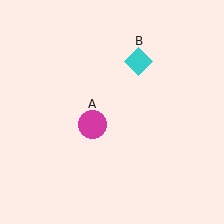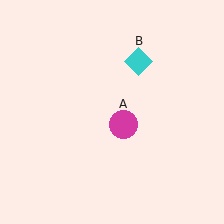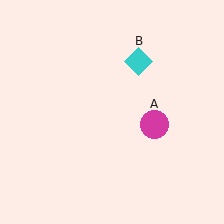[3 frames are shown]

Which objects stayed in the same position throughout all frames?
Cyan diamond (object B) remained stationary.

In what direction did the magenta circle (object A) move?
The magenta circle (object A) moved right.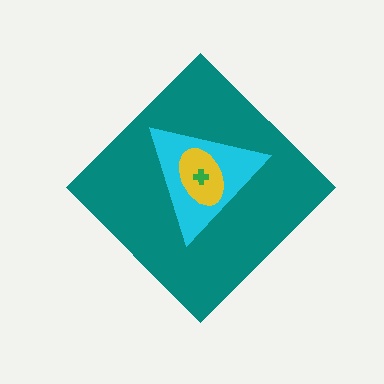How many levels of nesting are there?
4.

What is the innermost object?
The green cross.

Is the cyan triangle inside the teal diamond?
Yes.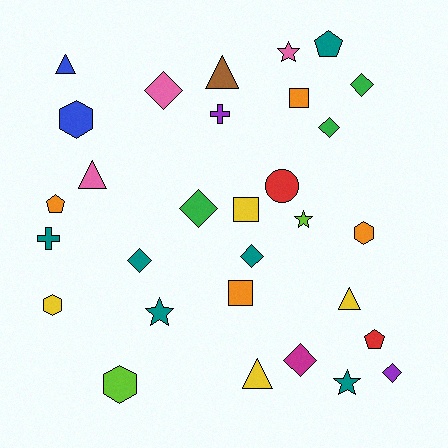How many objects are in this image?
There are 30 objects.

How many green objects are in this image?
There are 3 green objects.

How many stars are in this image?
There are 4 stars.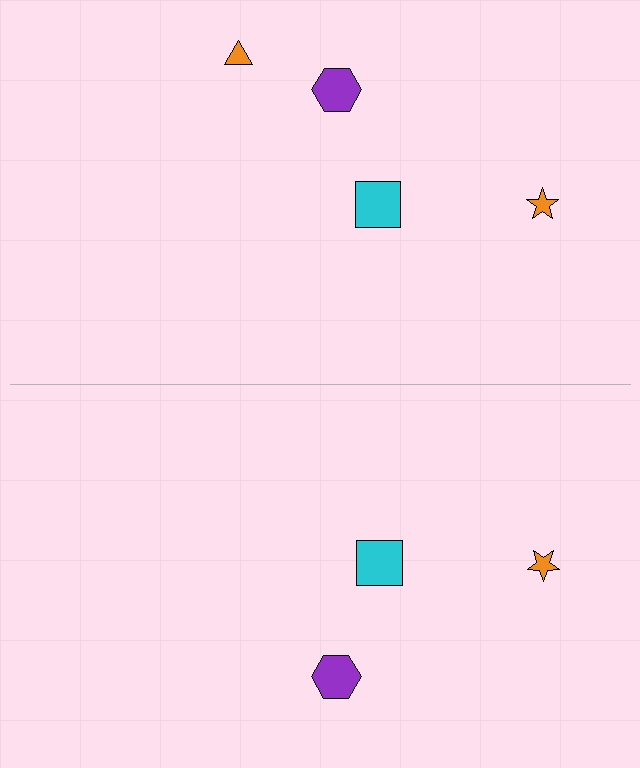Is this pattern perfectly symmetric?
No, the pattern is not perfectly symmetric. A orange triangle is missing from the bottom side.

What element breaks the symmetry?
A orange triangle is missing from the bottom side.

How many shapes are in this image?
There are 7 shapes in this image.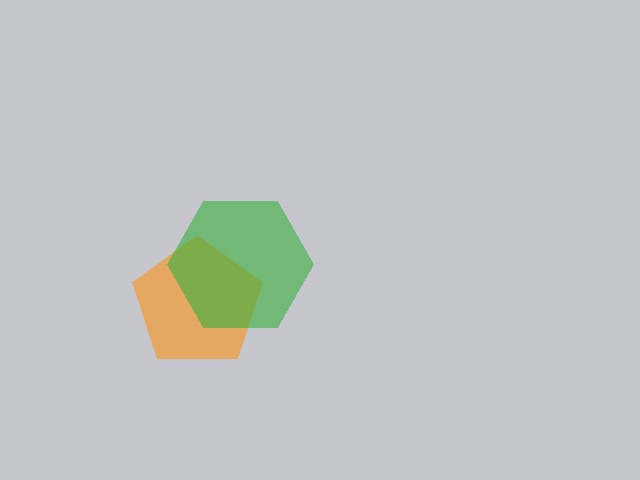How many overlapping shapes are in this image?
There are 2 overlapping shapes in the image.